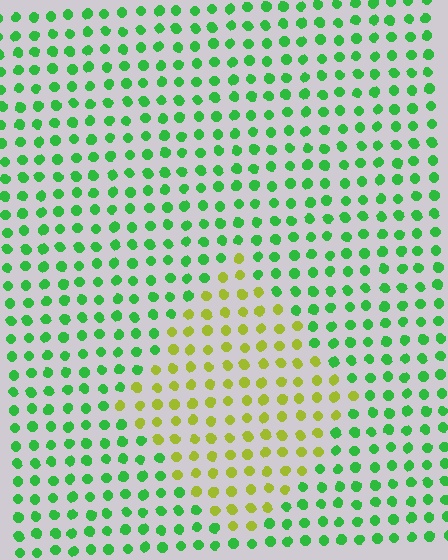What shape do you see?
I see a diamond.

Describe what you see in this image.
The image is filled with small green elements in a uniform arrangement. A diamond-shaped region is visible where the elements are tinted to a slightly different hue, forming a subtle color boundary.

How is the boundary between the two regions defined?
The boundary is defined purely by a slight shift in hue (about 55 degrees). Spacing, size, and orientation are identical on both sides.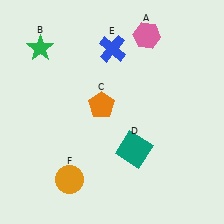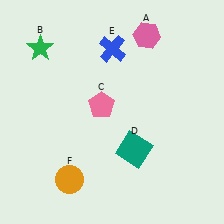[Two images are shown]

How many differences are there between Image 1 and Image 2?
There is 1 difference between the two images.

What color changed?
The pentagon (C) changed from orange in Image 1 to pink in Image 2.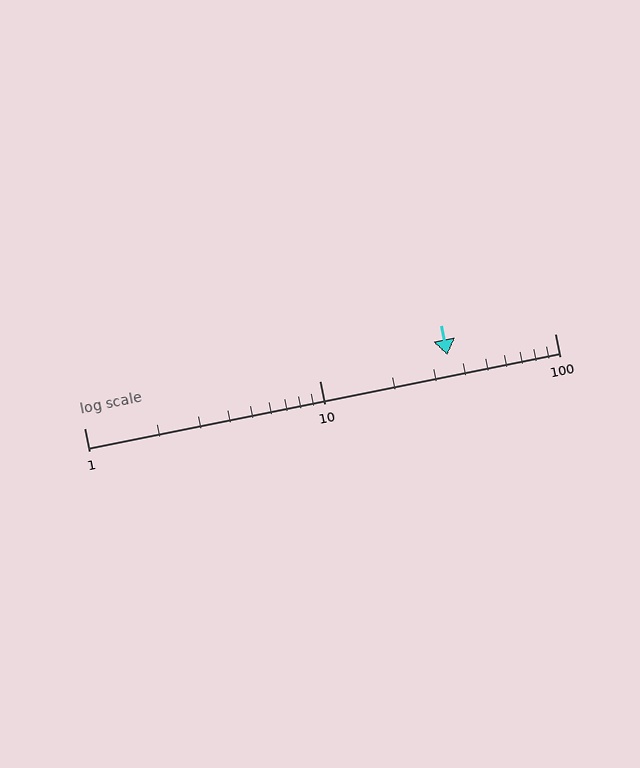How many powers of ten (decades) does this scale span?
The scale spans 2 decades, from 1 to 100.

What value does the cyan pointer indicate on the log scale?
The pointer indicates approximately 35.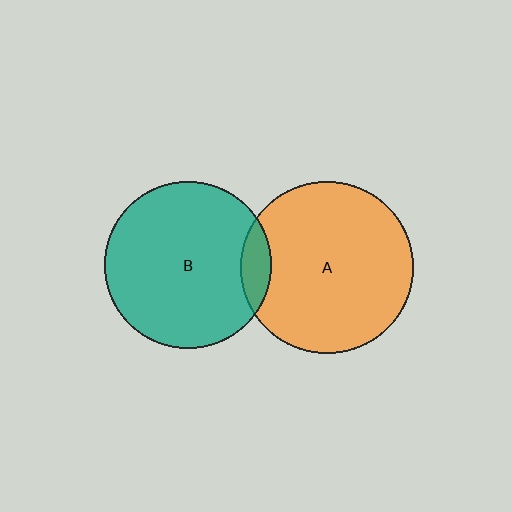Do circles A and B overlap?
Yes.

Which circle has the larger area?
Circle A (orange).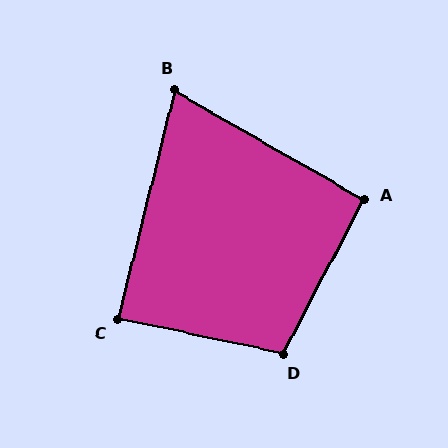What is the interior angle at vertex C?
Approximately 88 degrees (approximately right).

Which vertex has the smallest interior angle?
B, at approximately 74 degrees.